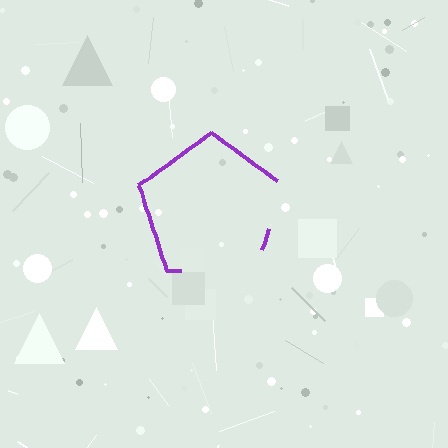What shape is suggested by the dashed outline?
The dashed outline suggests a pentagon.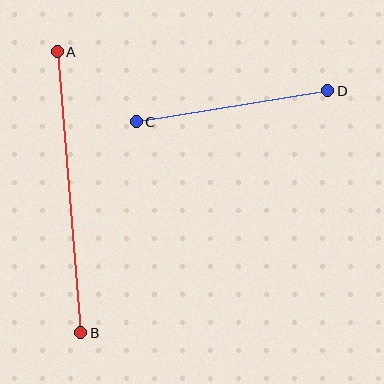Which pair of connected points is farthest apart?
Points A and B are farthest apart.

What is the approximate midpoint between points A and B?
The midpoint is at approximately (69, 192) pixels.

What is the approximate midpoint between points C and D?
The midpoint is at approximately (232, 106) pixels.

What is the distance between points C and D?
The distance is approximately 194 pixels.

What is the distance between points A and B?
The distance is approximately 282 pixels.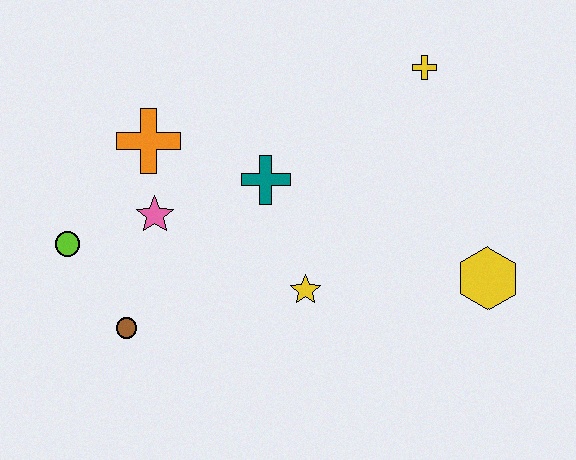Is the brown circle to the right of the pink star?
No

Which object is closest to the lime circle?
The pink star is closest to the lime circle.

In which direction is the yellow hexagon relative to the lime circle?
The yellow hexagon is to the right of the lime circle.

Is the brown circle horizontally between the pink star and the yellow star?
No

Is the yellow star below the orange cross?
Yes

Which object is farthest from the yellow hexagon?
The lime circle is farthest from the yellow hexagon.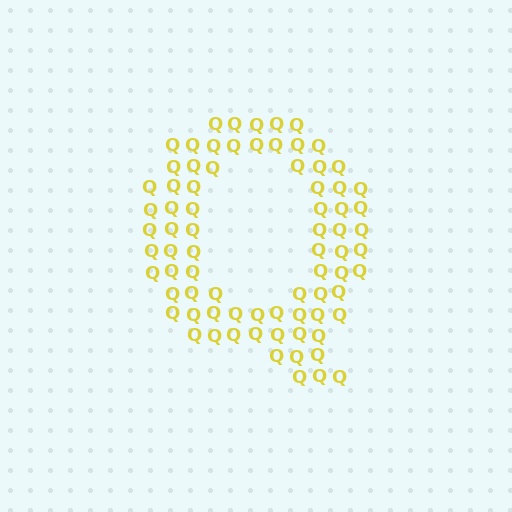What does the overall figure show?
The overall figure shows the letter Q.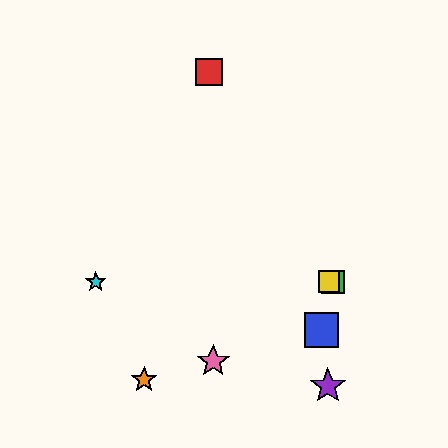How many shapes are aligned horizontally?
3 shapes (the green square, the yellow square, the cyan star) are aligned horizontally.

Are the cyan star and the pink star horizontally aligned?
No, the cyan star is at y≈282 and the pink star is at y≈361.